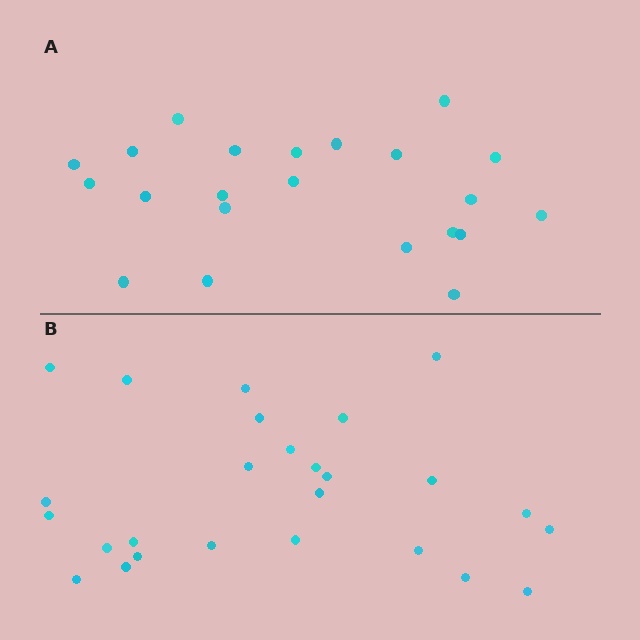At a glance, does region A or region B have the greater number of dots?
Region B (the bottom region) has more dots.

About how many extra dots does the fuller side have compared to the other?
Region B has about 4 more dots than region A.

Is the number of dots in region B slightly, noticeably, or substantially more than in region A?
Region B has only slightly more — the two regions are fairly close. The ratio is roughly 1.2 to 1.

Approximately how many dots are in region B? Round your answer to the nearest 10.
About 30 dots. (The exact count is 26, which rounds to 30.)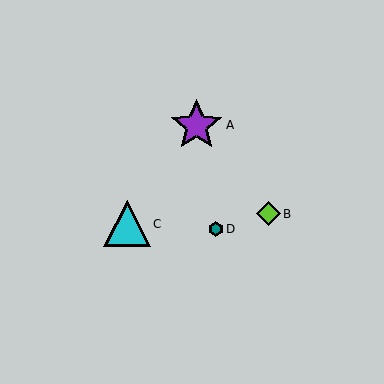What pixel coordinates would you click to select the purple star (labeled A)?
Click at (197, 125) to select the purple star A.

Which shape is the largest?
The purple star (labeled A) is the largest.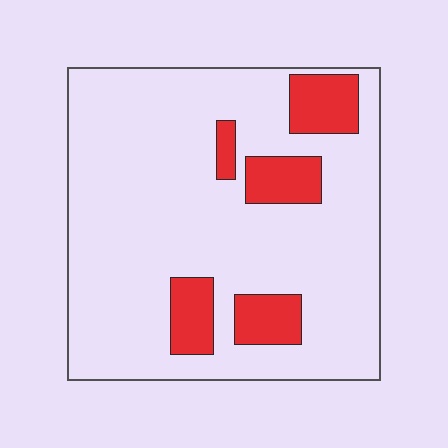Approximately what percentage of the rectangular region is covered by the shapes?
Approximately 15%.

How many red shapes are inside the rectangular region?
5.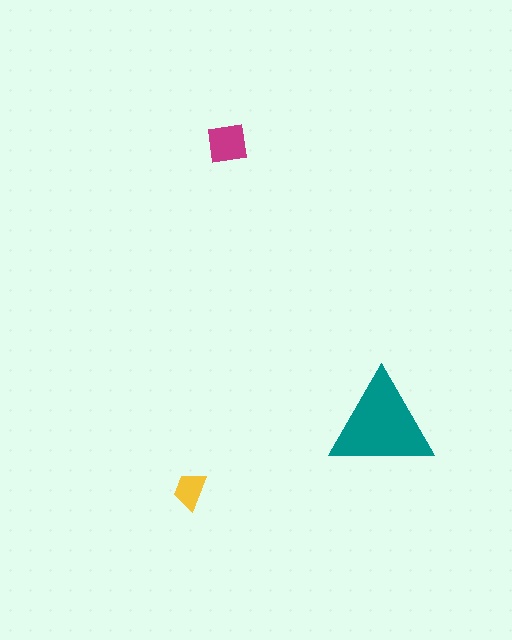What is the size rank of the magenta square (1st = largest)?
2nd.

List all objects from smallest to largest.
The yellow trapezoid, the magenta square, the teal triangle.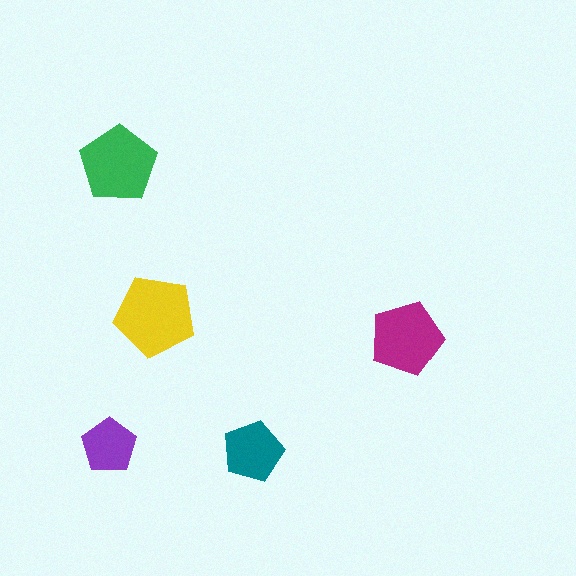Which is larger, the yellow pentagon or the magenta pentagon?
The yellow one.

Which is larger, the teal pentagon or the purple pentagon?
The teal one.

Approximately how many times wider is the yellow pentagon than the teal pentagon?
About 1.5 times wider.